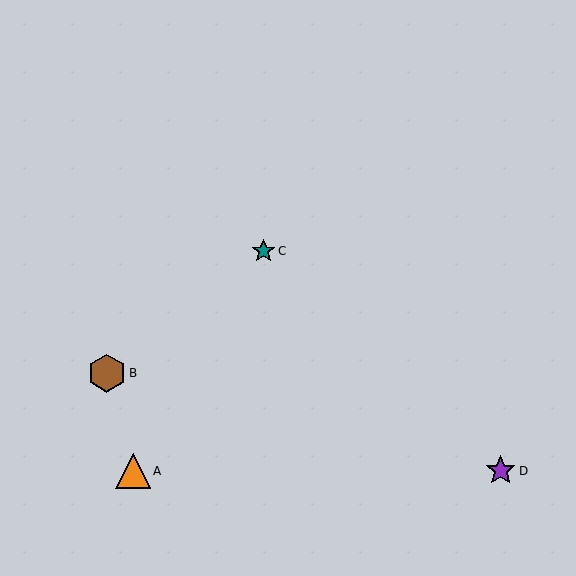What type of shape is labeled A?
Shape A is an orange triangle.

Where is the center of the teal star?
The center of the teal star is at (264, 251).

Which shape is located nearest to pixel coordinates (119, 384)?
The brown hexagon (labeled B) at (107, 373) is nearest to that location.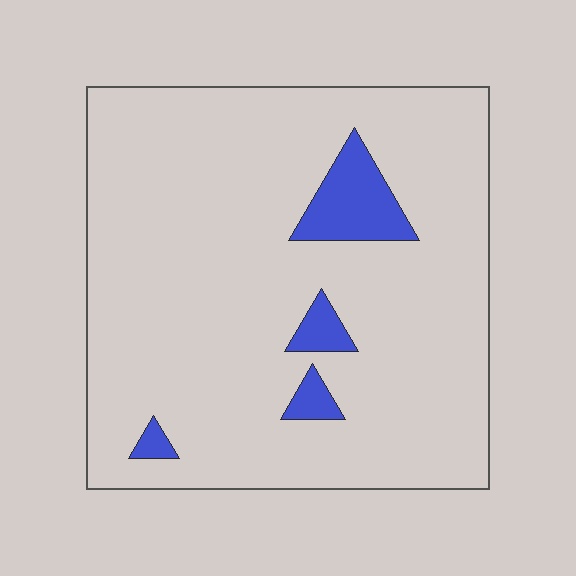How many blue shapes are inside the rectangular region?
4.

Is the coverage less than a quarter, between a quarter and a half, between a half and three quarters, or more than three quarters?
Less than a quarter.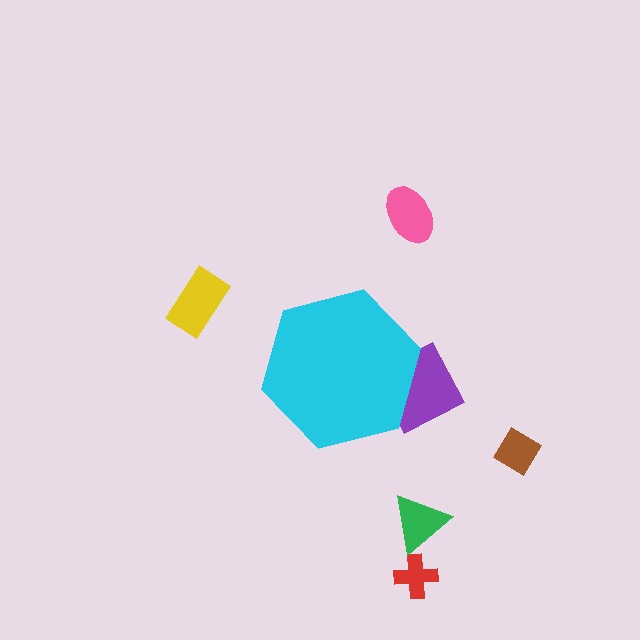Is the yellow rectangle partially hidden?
No, the yellow rectangle is fully visible.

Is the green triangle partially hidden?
No, the green triangle is fully visible.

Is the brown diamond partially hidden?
No, the brown diamond is fully visible.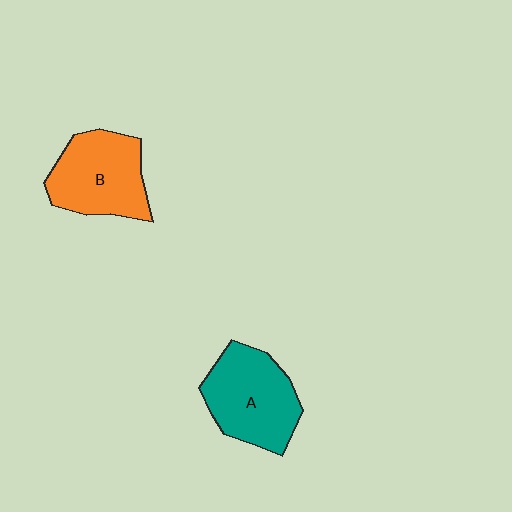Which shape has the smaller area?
Shape B (orange).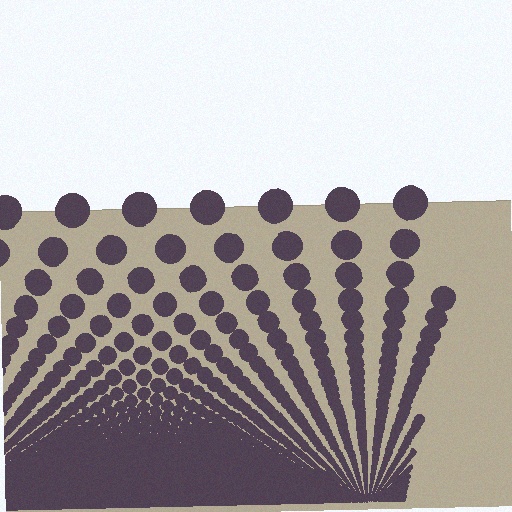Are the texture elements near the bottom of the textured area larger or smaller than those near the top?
Smaller. The gradient is inverted — elements near the bottom are smaller and denser.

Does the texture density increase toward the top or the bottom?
Density increases toward the bottom.